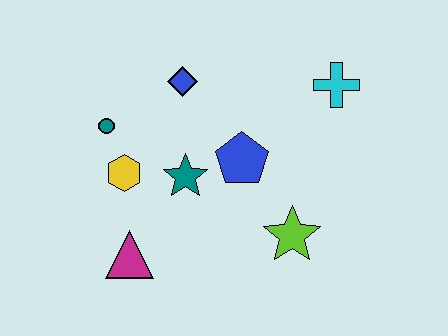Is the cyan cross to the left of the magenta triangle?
No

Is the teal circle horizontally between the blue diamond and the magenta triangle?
No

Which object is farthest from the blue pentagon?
The magenta triangle is farthest from the blue pentagon.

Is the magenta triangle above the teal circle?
No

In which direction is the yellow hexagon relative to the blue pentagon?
The yellow hexagon is to the left of the blue pentagon.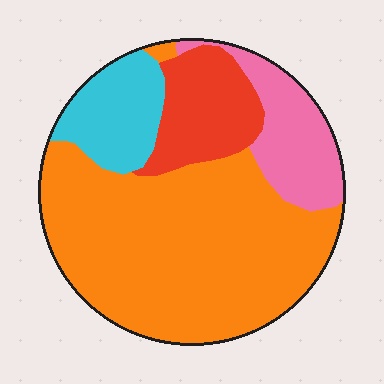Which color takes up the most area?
Orange, at roughly 60%.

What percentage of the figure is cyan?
Cyan takes up less than a quarter of the figure.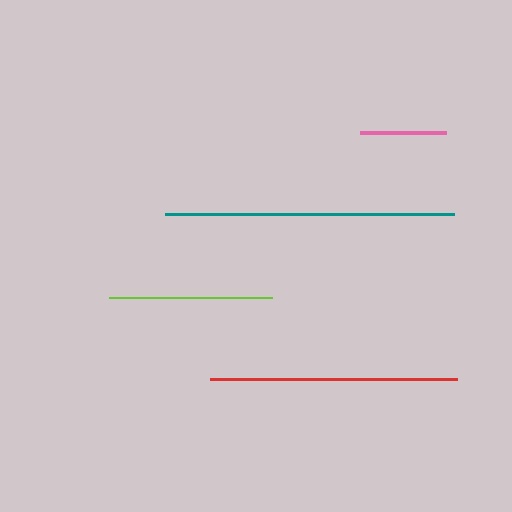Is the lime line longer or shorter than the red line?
The red line is longer than the lime line.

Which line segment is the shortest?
The pink line is the shortest at approximately 86 pixels.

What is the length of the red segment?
The red segment is approximately 247 pixels long.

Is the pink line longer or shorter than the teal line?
The teal line is longer than the pink line.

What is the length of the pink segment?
The pink segment is approximately 86 pixels long.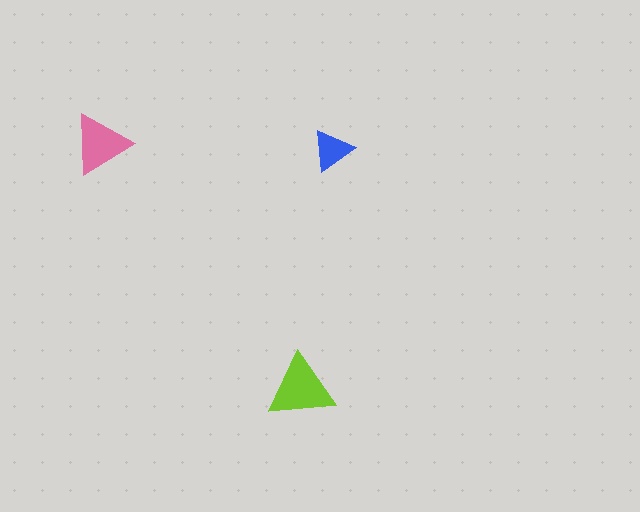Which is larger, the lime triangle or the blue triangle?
The lime one.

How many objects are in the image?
There are 3 objects in the image.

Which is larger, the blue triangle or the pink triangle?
The pink one.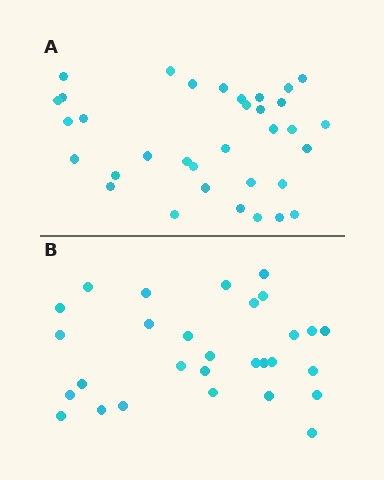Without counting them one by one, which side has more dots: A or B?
Region A (the top region) has more dots.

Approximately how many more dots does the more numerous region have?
Region A has about 5 more dots than region B.